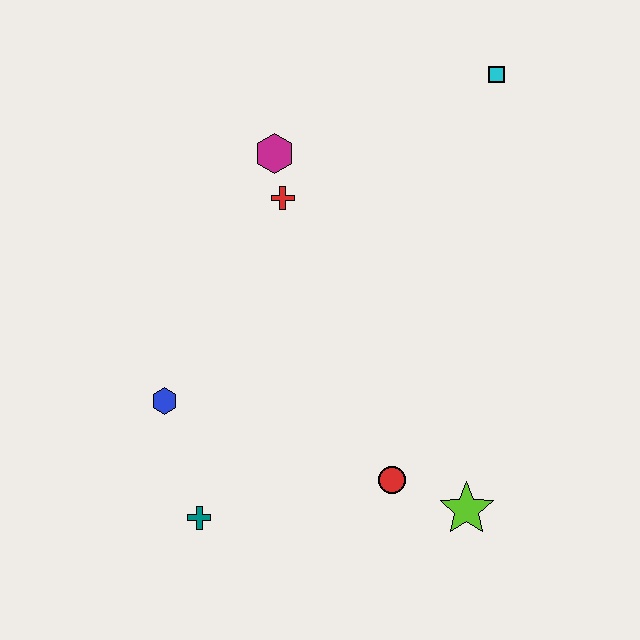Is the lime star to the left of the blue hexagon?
No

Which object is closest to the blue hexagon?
The teal cross is closest to the blue hexagon.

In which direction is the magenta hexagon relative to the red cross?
The magenta hexagon is above the red cross.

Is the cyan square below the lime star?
No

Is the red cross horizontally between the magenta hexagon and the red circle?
Yes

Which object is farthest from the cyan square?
The teal cross is farthest from the cyan square.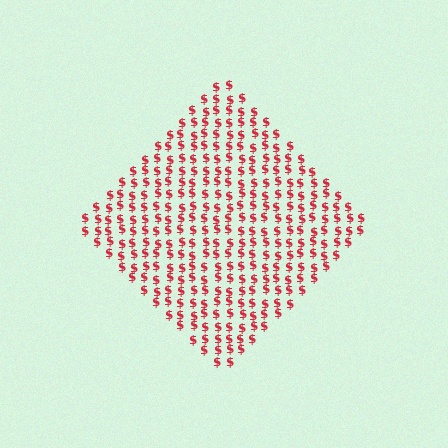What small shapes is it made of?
It is made of small dollar signs.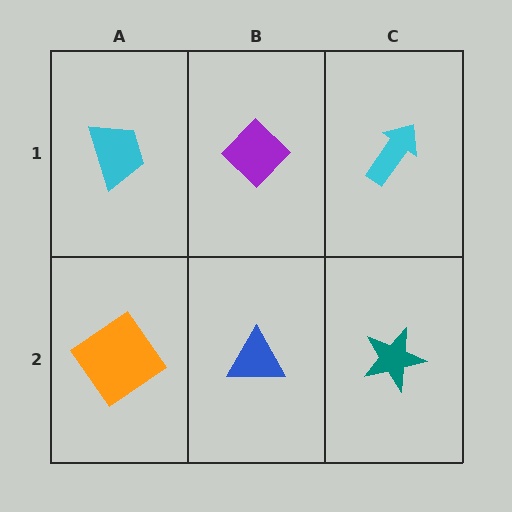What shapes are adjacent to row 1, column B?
A blue triangle (row 2, column B), a cyan trapezoid (row 1, column A), a cyan arrow (row 1, column C).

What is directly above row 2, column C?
A cyan arrow.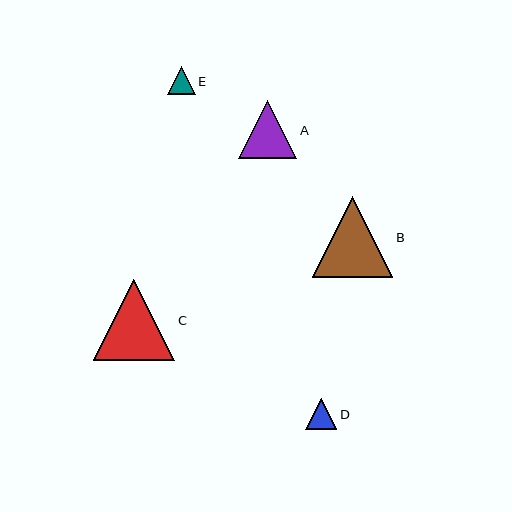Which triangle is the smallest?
Triangle E is the smallest with a size of approximately 28 pixels.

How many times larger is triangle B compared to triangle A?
Triangle B is approximately 1.4 times the size of triangle A.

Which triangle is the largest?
Triangle C is the largest with a size of approximately 81 pixels.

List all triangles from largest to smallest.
From largest to smallest: C, B, A, D, E.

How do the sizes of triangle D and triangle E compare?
Triangle D and triangle E are approximately the same size.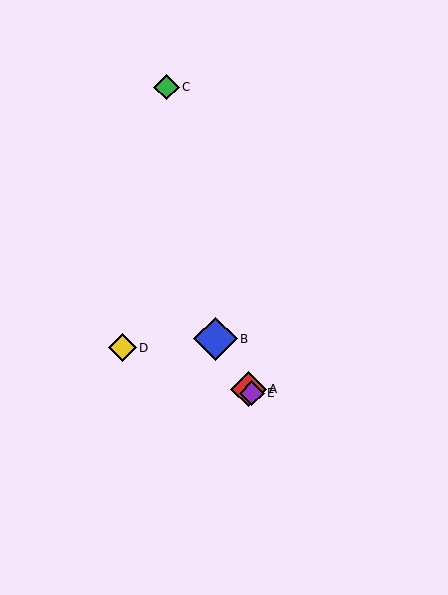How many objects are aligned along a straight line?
3 objects (A, B, E) are aligned along a straight line.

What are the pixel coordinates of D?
Object D is at (122, 348).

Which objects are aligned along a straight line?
Objects A, B, E are aligned along a straight line.